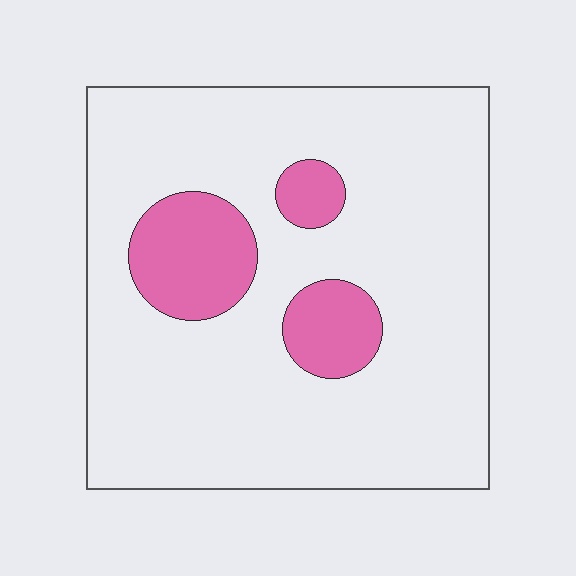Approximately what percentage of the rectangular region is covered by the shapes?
Approximately 15%.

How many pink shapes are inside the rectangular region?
3.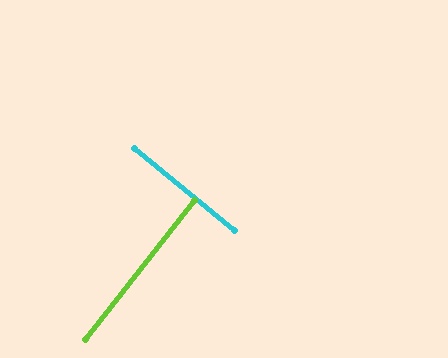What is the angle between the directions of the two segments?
Approximately 89 degrees.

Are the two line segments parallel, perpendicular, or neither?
Perpendicular — they meet at approximately 89°.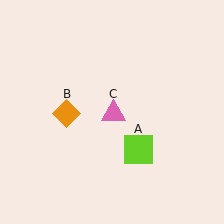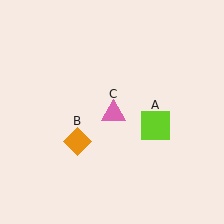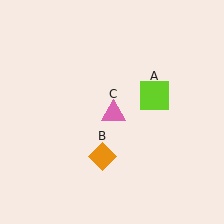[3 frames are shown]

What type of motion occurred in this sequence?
The lime square (object A), orange diamond (object B) rotated counterclockwise around the center of the scene.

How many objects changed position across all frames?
2 objects changed position: lime square (object A), orange diamond (object B).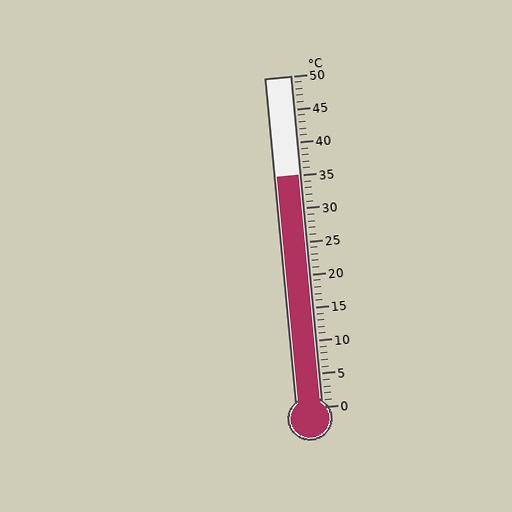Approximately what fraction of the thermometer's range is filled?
The thermometer is filled to approximately 70% of its range.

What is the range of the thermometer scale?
The thermometer scale ranges from 0°C to 50°C.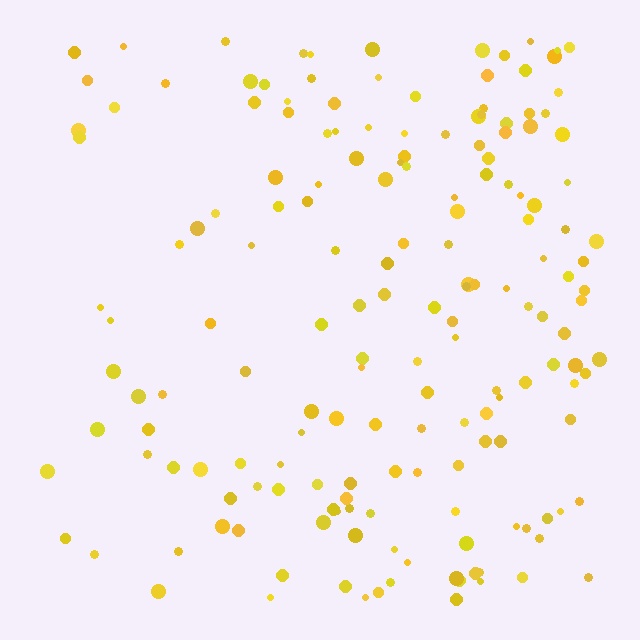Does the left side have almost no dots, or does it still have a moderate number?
Still a moderate number, just noticeably fewer than the right.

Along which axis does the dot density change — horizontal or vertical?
Horizontal.